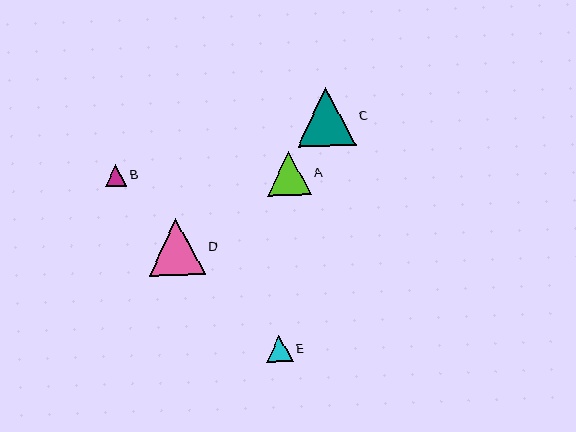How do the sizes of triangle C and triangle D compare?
Triangle C and triangle D are approximately the same size.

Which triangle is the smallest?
Triangle B is the smallest with a size of approximately 21 pixels.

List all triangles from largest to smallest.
From largest to smallest: C, D, A, E, B.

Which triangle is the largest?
Triangle C is the largest with a size of approximately 58 pixels.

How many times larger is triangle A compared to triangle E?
Triangle A is approximately 1.7 times the size of triangle E.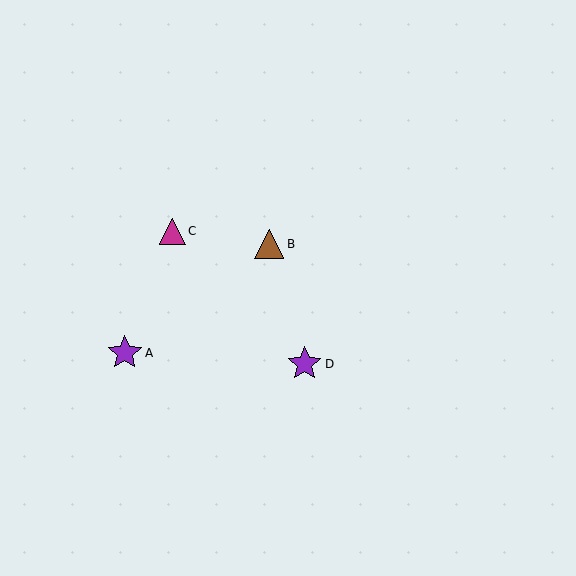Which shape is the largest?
The purple star (labeled A) is the largest.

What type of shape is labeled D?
Shape D is a purple star.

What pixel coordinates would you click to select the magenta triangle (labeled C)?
Click at (172, 231) to select the magenta triangle C.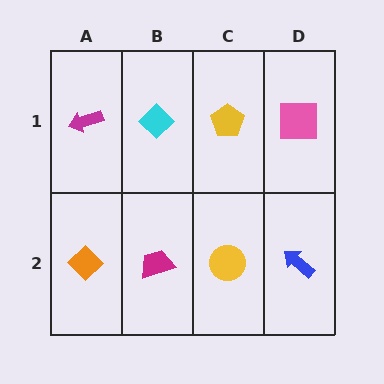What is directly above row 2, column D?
A pink square.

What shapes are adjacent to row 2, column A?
A magenta arrow (row 1, column A), a magenta trapezoid (row 2, column B).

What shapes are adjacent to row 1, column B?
A magenta trapezoid (row 2, column B), a magenta arrow (row 1, column A), a yellow pentagon (row 1, column C).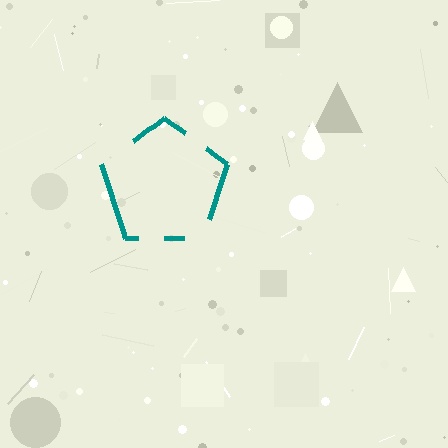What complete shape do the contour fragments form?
The contour fragments form a pentagon.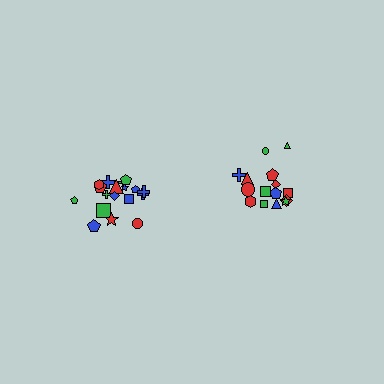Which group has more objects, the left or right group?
The left group.